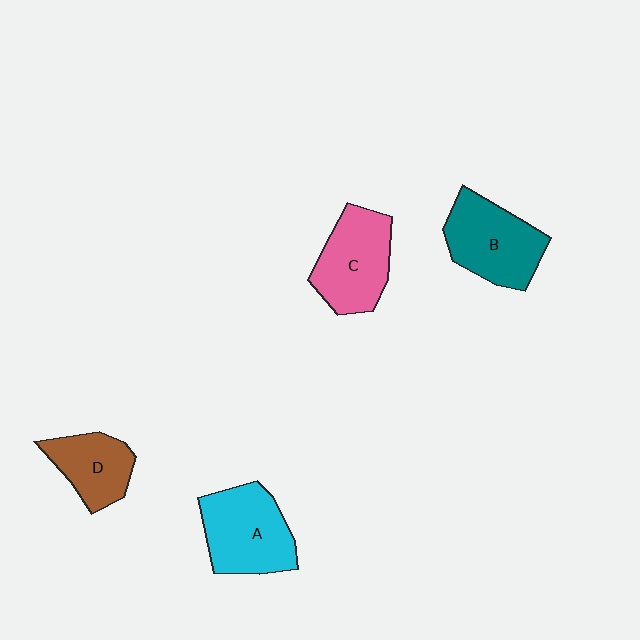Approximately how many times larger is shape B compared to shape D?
Approximately 1.4 times.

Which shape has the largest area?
Shape A (cyan).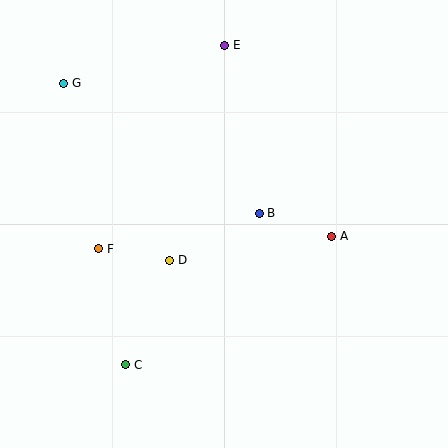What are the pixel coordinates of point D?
Point D is at (170, 260).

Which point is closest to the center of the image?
Point B at (259, 213) is closest to the center.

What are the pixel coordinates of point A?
Point A is at (332, 236).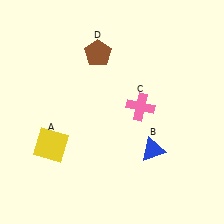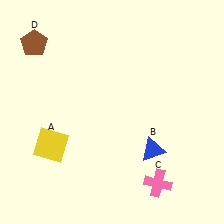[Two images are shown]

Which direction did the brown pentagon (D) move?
The brown pentagon (D) moved left.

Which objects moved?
The objects that moved are: the pink cross (C), the brown pentagon (D).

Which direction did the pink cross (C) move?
The pink cross (C) moved down.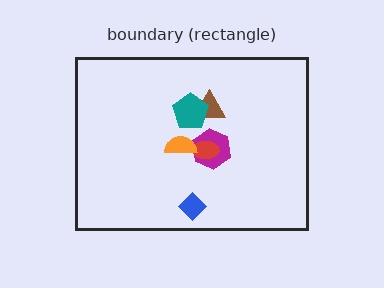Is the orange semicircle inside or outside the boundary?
Inside.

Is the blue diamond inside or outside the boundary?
Inside.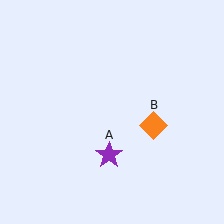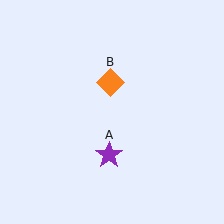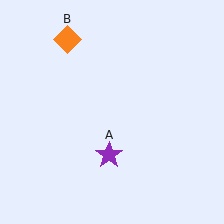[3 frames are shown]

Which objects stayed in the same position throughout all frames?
Purple star (object A) remained stationary.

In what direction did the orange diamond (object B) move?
The orange diamond (object B) moved up and to the left.